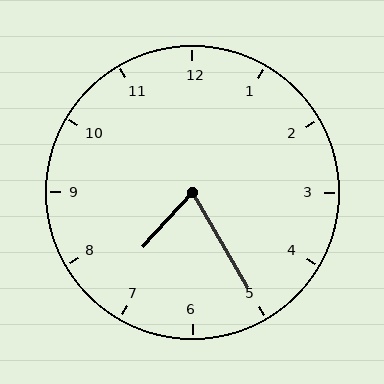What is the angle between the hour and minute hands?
Approximately 72 degrees.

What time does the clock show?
7:25.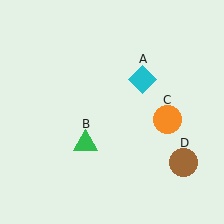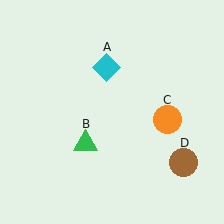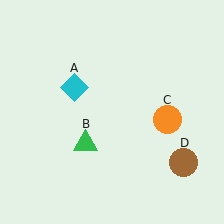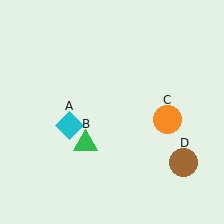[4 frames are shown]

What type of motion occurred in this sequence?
The cyan diamond (object A) rotated counterclockwise around the center of the scene.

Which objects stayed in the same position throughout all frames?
Green triangle (object B) and orange circle (object C) and brown circle (object D) remained stationary.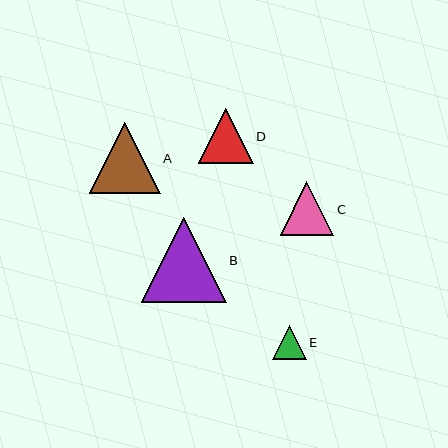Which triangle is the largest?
Triangle B is the largest with a size of approximately 85 pixels.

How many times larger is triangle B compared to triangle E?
Triangle B is approximately 2.5 times the size of triangle E.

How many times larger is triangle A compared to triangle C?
Triangle A is approximately 1.3 times the size of triangle C.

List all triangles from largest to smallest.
From largest to smallest: B, A, D, C, E.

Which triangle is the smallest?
Triangle E is the smallest with a size of approximately 34 pixels.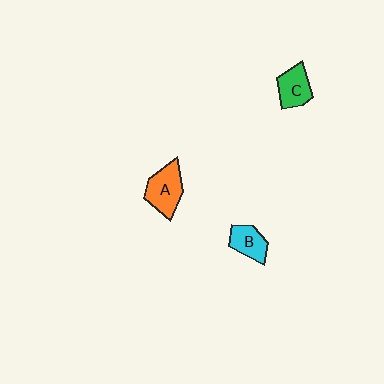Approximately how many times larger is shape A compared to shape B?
Approximately 1.4 times.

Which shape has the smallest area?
Shape B (cyan).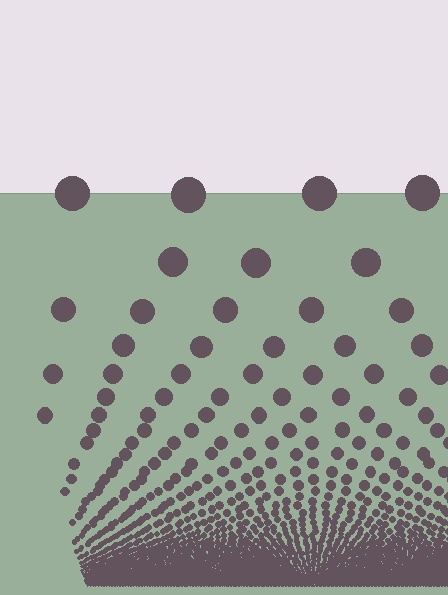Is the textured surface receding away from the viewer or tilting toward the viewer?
The surface appears to tilt toward the viewer. Texture elements get larger and sparser toward the top.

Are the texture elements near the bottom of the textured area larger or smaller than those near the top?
Smaller. The gradient is inverted — elements near the bottom are smaller and denser.